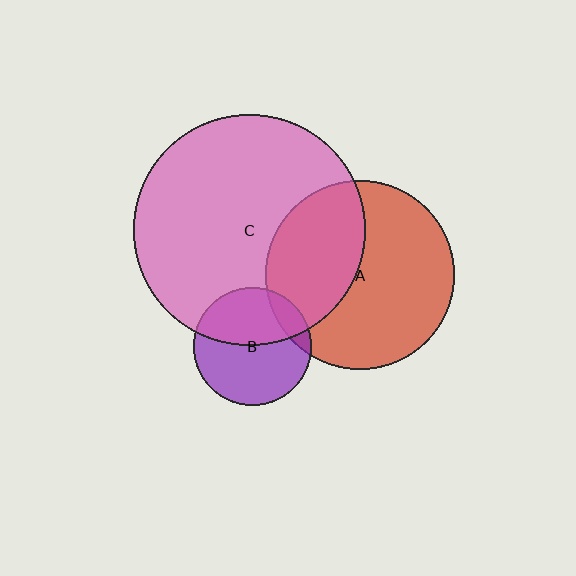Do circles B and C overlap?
Yes.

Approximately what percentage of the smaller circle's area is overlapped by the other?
Approximately 45%.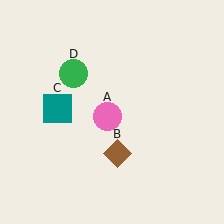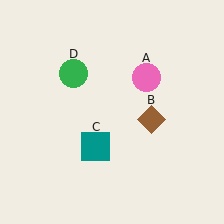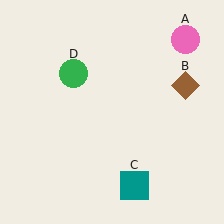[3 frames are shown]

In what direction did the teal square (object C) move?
The teal square (object C) moved down and to the right.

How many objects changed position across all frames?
3 objects changed position: pink circle (object A), brown diamond (object B), teal square (object C).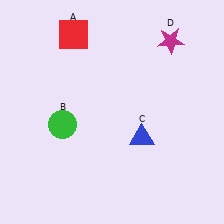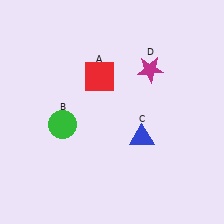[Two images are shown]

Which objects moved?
The objects that moved are: the red square (A), the magenta star (D).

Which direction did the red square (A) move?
The red square (A) moved down.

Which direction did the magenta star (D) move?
The magenta star (D) moved down.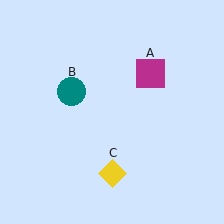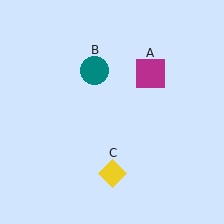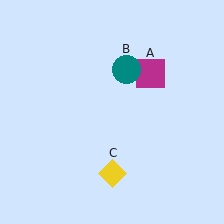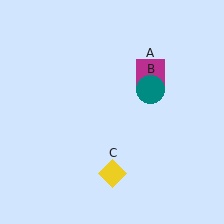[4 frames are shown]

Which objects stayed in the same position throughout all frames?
Magenta square (object A) and yellow diamond (object C) remained stationary.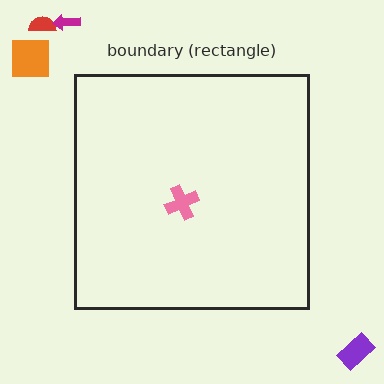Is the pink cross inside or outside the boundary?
Inside.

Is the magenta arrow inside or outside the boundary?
Outside.